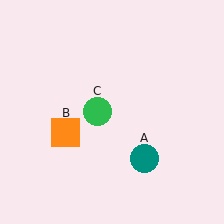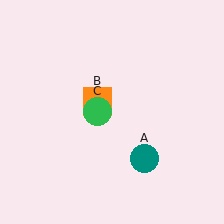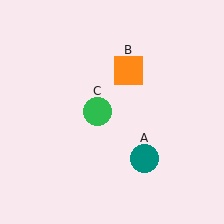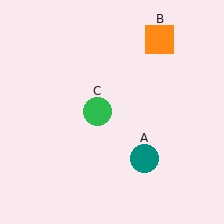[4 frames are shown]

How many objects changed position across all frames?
1 object changed position: orange square (object B).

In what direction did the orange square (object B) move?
The orange square (object B) moved up and to the right.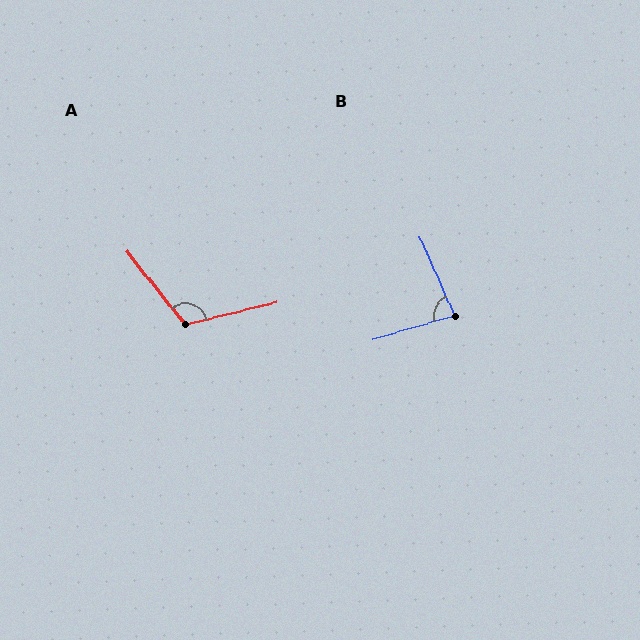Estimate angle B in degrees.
Approximately 82 degrees.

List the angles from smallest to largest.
B (82°), A (115°).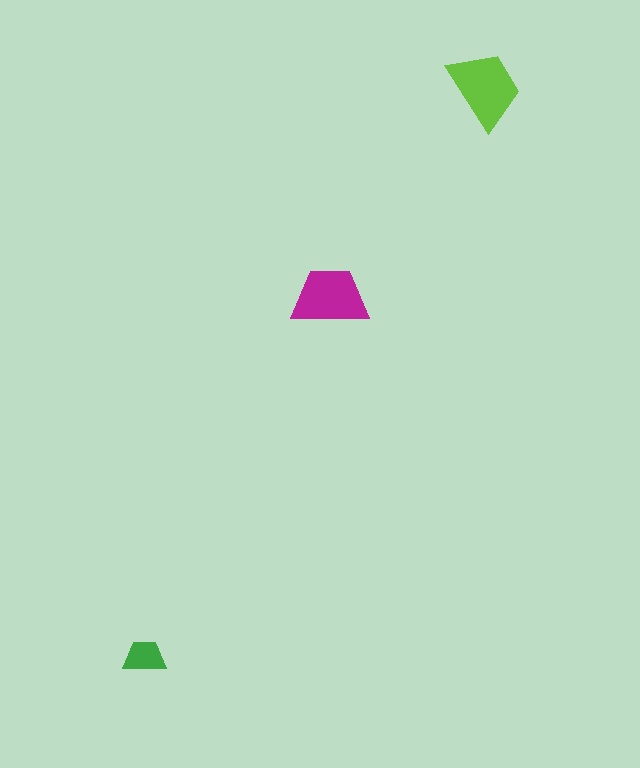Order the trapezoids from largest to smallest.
the lime one, the magenta one, the green one.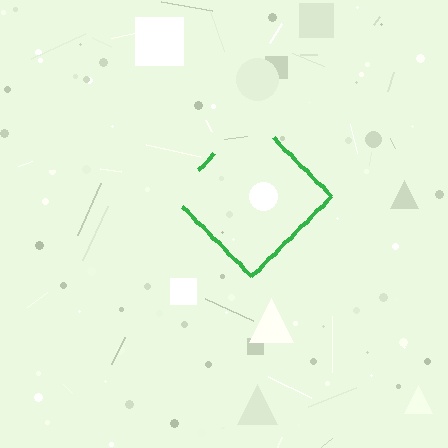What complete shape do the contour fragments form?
The contour fragments form a diamond.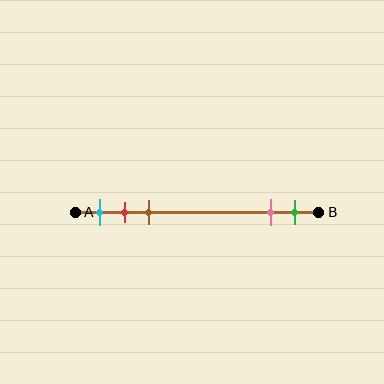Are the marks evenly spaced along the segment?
No, the marks are not evenly spaced.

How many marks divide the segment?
There are 5 marks dividing the segment.